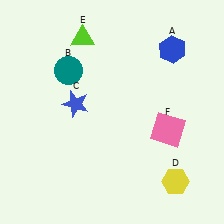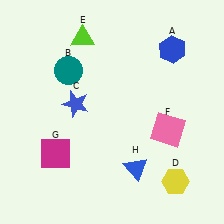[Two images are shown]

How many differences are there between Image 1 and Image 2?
There are 2 differences between the two images.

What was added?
A magenta square (G), a blue triangle (H) were added in Image 2.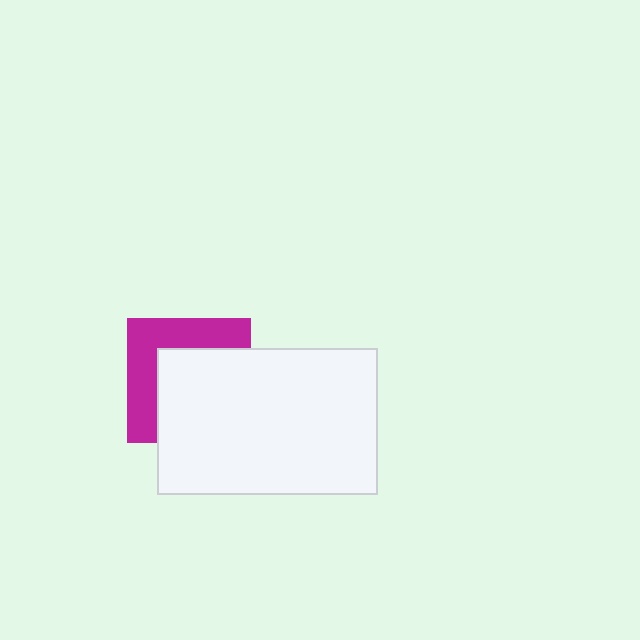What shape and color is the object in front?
The object in front is a white rectangle.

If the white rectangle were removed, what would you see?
You would see the complete magenta square.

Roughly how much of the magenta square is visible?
A small part of it is visible (roughly 42%).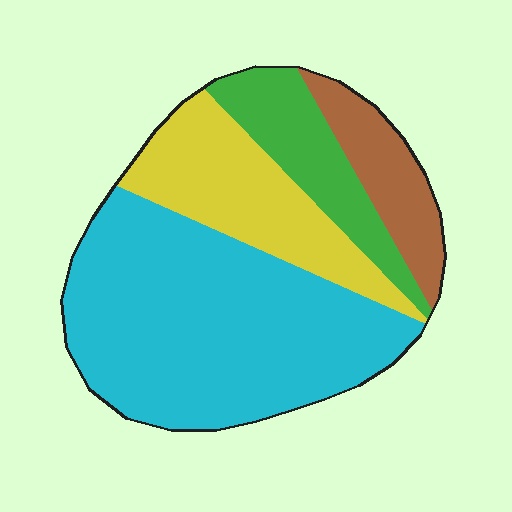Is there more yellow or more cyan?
Cyan.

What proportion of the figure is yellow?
Yellow covers roughly 20% of the figure.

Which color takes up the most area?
Cyan, at roughly 55%.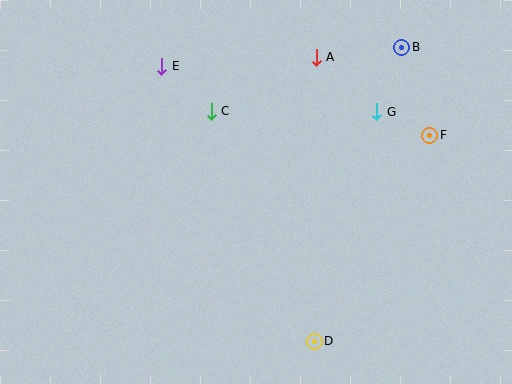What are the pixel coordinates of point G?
Point G is at (377, 112).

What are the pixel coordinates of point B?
Point B is at (402, 47).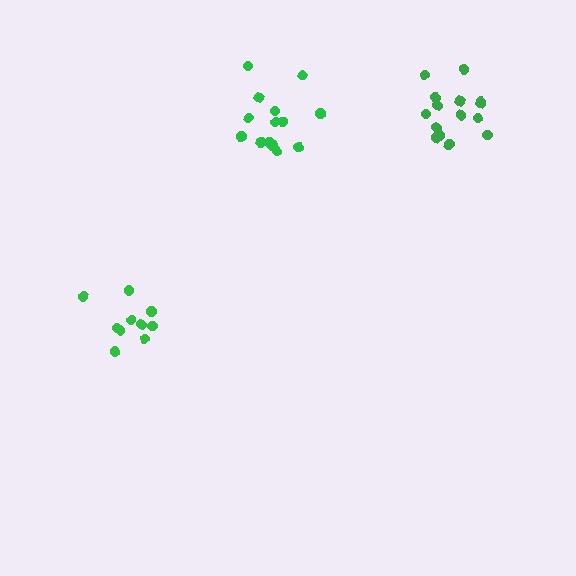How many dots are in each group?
Group 1: 10 dots, Group 2: 14 dots, Group 3: 15 dots (39 total).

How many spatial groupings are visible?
There are 3 spatial groupings.